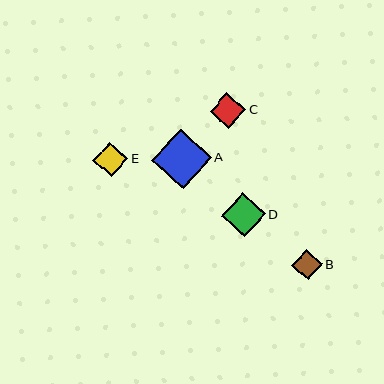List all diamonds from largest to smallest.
From largest to smallest: A, D, C, E, B.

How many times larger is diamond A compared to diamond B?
Diamond A is approximately 1.9 times the size of diamond B.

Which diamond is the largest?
Diamond A is the largest with a size of approximately 60 pixels.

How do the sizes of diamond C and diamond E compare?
Diamond C and diamond E are approximately the same size.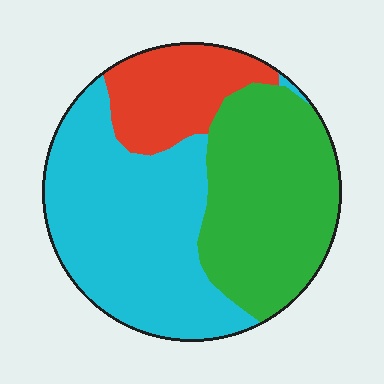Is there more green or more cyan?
Cyan.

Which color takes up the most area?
Cyan, at roughly 45%.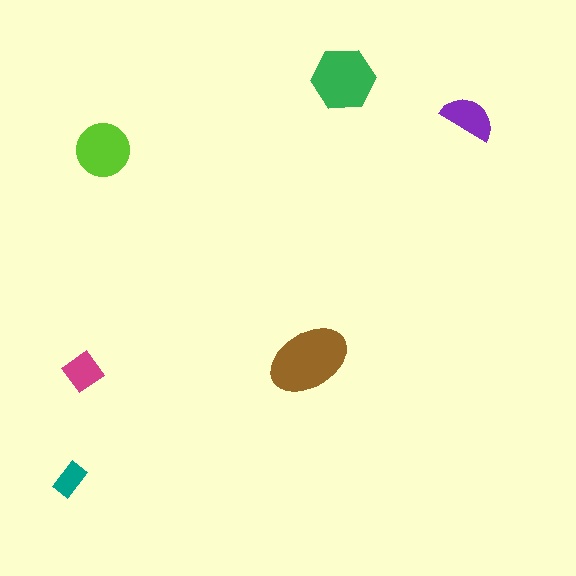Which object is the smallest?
The teal rectangle.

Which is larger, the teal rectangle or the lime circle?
The lime circle.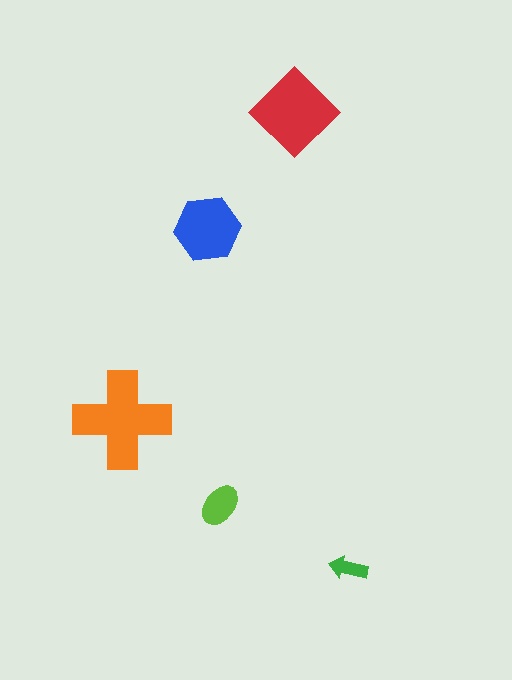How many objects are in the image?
There are 5 objects in the image.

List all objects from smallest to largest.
The green arrow, the lime ellipse, the blue hexagon, the red diamond, the orange cross.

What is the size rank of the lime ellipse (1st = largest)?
4th.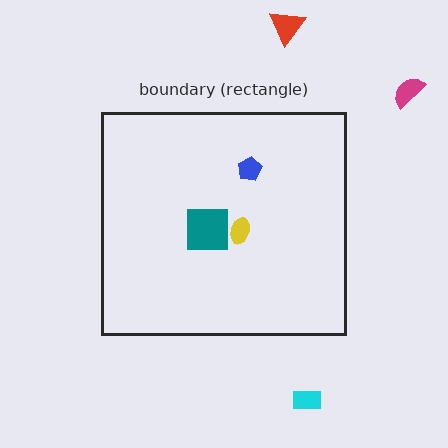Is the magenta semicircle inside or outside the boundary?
Outside.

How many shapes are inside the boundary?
3 inside, 3 outside.